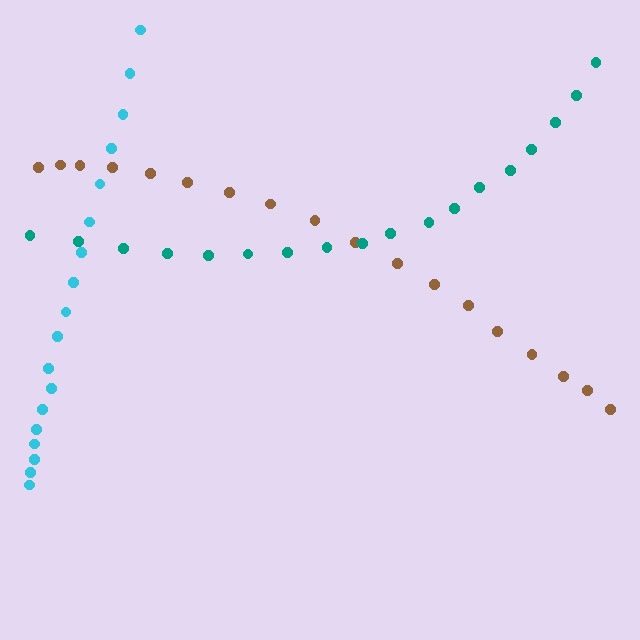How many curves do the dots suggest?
There are 3 distinct paths.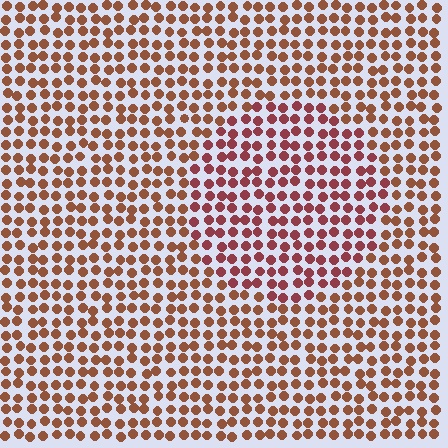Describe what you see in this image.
The image is filled with small brown elements in a uniform arrangement. A circle-shaped region is visible where the elements are tinted to a slightly different hue, forming a subtle color boundary.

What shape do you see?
I see a circle.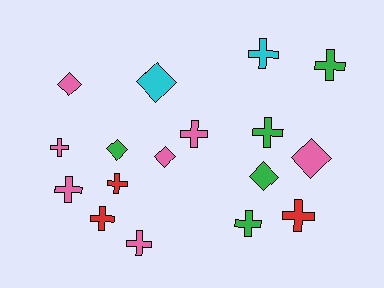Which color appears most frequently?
Pink, with 7 objects.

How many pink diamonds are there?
There are 3 pink diamonds.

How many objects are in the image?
There are 17 objects.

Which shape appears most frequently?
Cross, with 11 objects.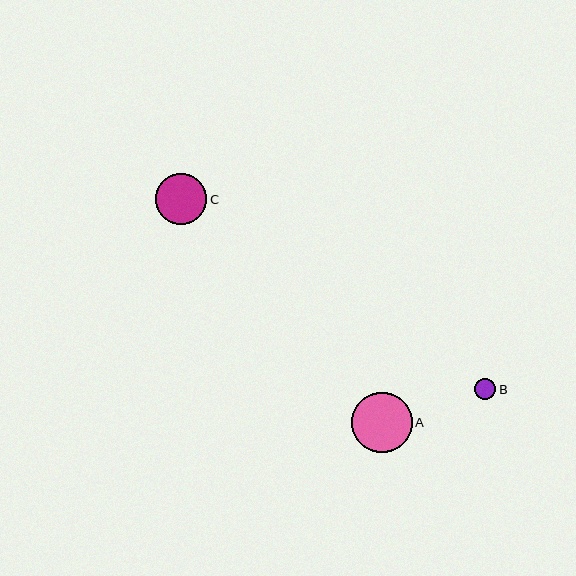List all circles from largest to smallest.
From largest to smallest: A, C, B.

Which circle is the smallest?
Circle B is the smallest with a size of approximately 21 pixels.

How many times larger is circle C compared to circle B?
Circle C is approximately 2.4 times the size of circle B.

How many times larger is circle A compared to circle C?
Circle A is approximately 1.2 times the size of circle C.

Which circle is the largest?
Circle A is the largest with a size of approximately 61 pixels.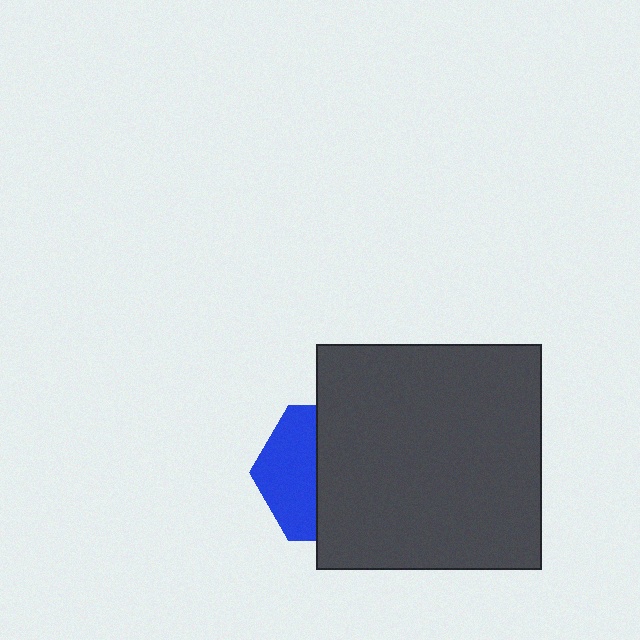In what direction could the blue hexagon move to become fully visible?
The blue hexagon could move left. That would shift it out from behind the dark gray square entirely.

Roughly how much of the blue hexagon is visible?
A small part of it is visible (roughly 40%).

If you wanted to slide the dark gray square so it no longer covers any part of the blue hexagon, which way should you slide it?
Slide it right — that is the most direct way to separate the two shapes.